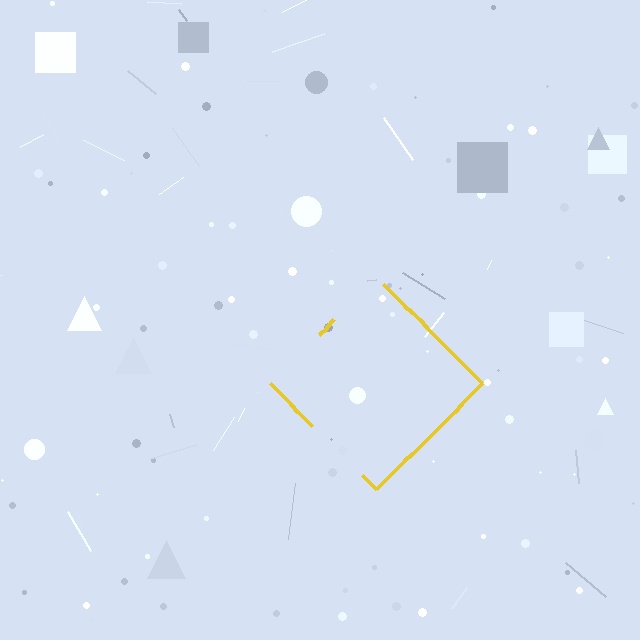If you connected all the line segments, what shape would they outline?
They would outline a diamond.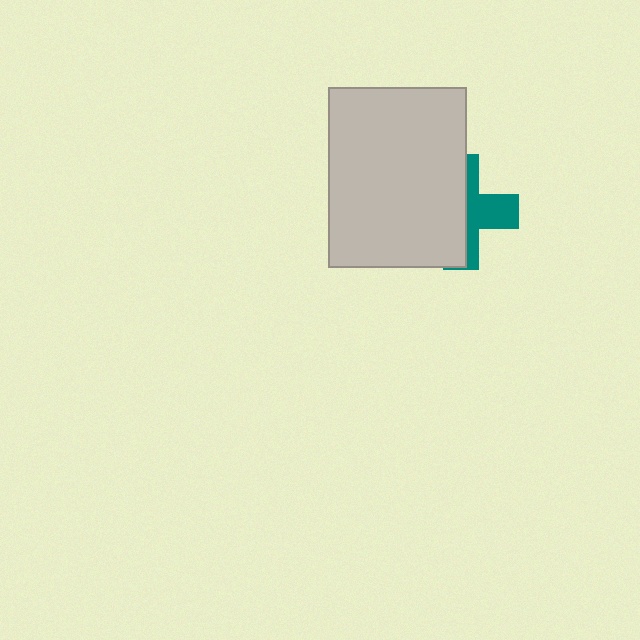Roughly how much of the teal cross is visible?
A small part of it is visible (roughly 41%).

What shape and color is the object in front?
The object in front is a light gray rectangle.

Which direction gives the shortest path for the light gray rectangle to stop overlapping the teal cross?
Moving left gives the shortest separation.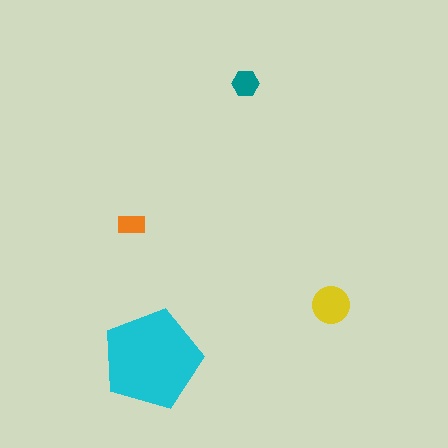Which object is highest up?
The teal hexagon is topmost.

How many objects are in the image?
There are 4 objects in the image.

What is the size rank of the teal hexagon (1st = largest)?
3rd.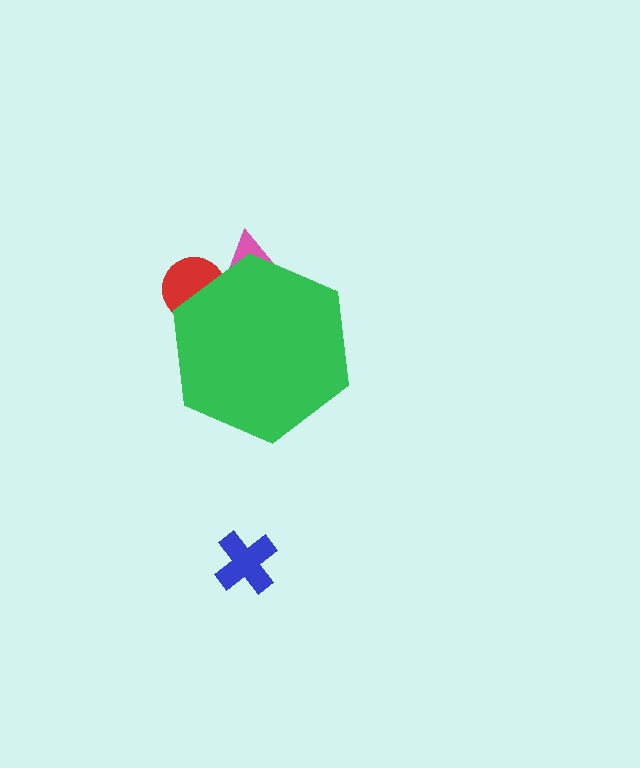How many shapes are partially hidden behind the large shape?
2 shapes are partially hidden.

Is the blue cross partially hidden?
No, the blue cross is fully visible.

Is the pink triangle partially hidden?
Yes, the pink triangle is partially hidden behind the green hexagon.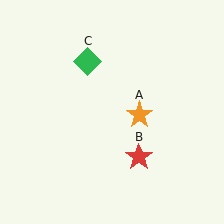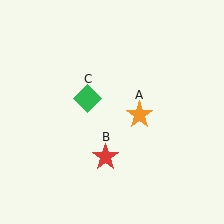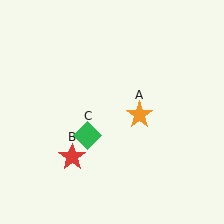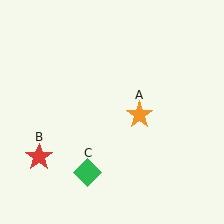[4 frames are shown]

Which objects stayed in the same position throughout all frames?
Orange star (object A) remained stationary.